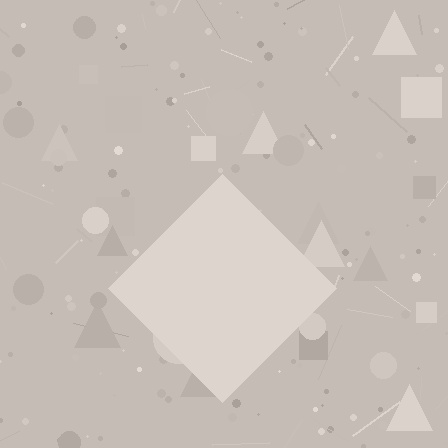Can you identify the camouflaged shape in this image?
The camouflaged shape is a diamond.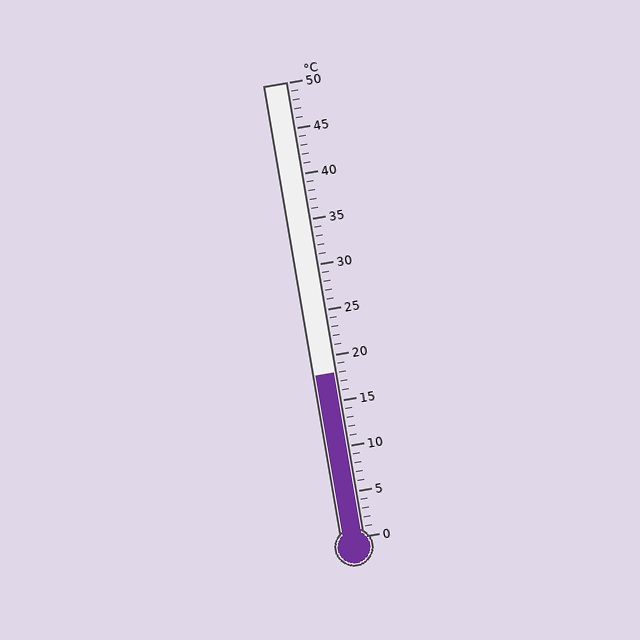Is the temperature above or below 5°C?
The temperature is above 5°C.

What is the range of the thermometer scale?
The thermometer scale ranges from 0°C to 50°C.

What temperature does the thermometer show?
The thermometer shows approximately 18°C.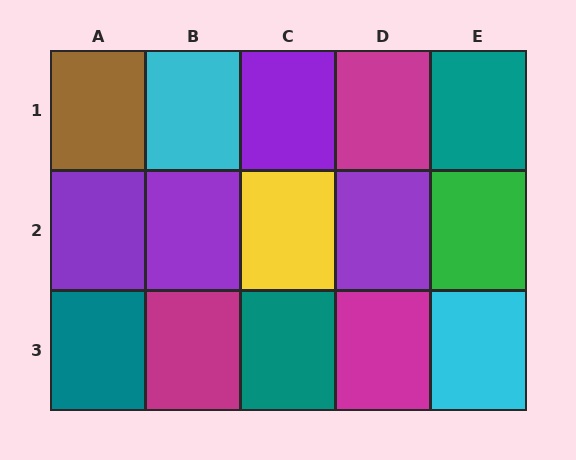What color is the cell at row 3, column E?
Cyan.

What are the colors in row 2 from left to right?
Purple, purple, yellow, purple, green.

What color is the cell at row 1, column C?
Purple.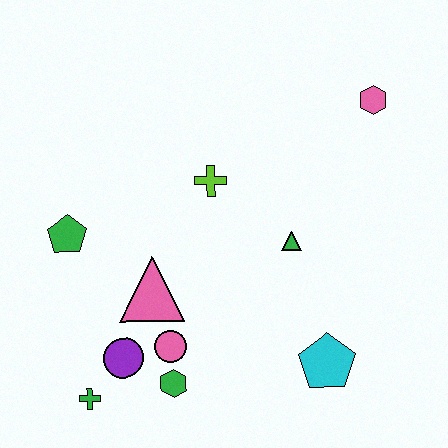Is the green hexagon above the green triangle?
No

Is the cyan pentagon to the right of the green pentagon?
Yes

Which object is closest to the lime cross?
The green triangle is closest to the lime cross.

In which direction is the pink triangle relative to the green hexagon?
The pink triangle is above the green hexagon.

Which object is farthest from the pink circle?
The pink hexagon is farthest from the pink circle.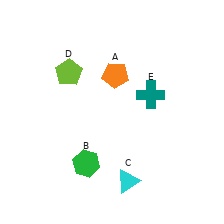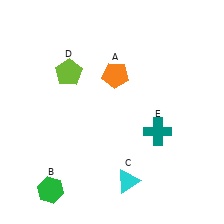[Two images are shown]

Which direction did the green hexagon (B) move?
The green hexagon (B) moved left.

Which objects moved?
The objects that moved are: the green hexagon (B), the teal cross (E).